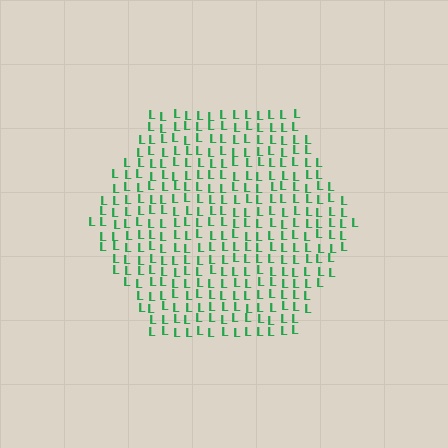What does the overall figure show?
The overall figure shows a hexagon.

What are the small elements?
The small elements are letter L's.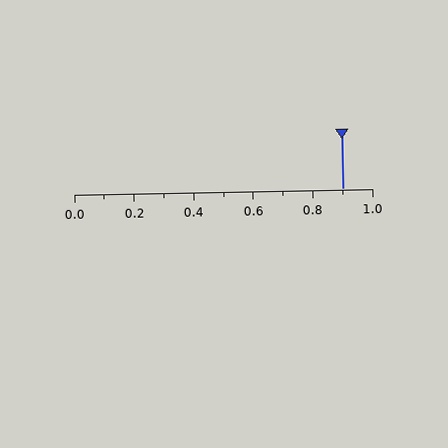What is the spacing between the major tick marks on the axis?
The major ticks are spaced 0.2 apart.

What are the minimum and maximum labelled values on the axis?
The axis runs from 0.0 to 1.0.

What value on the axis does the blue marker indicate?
The marker indicates approximately 0.9.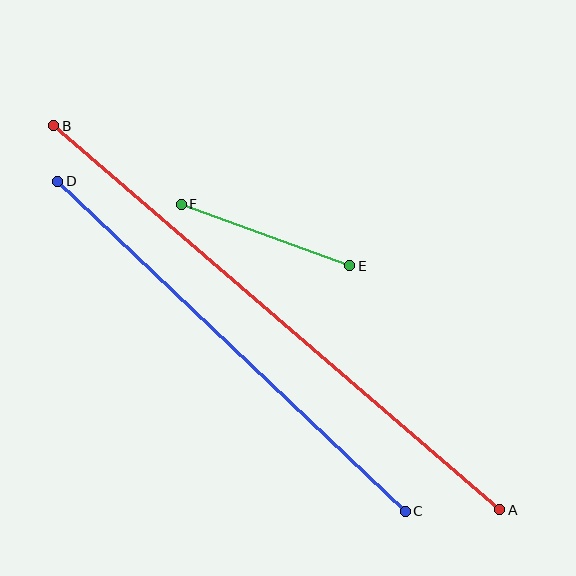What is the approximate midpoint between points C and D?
The midpoint is at approximately (231, 346) pixels.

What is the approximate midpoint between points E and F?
The midpoint is at approximately (266, 235) pixels.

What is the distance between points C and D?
The distance is approximately 480 pixels.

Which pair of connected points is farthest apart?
Points A and B are farthest apart.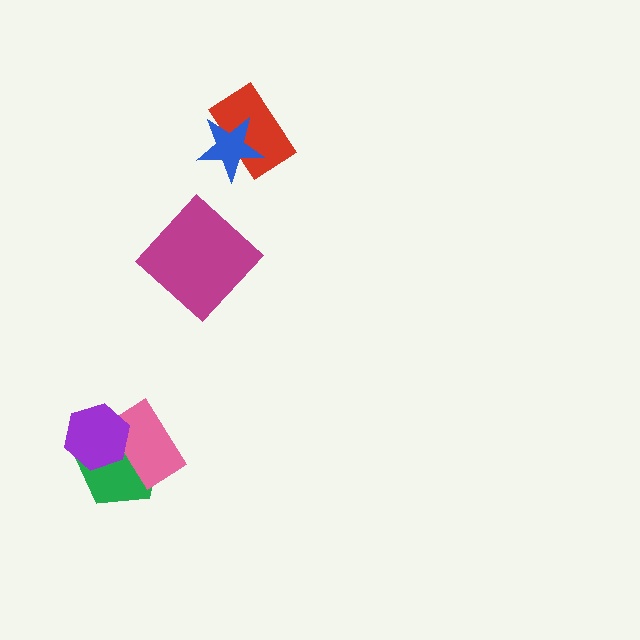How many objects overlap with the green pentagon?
2 objects overlap with the green pentagon.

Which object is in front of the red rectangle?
The blue star is in front of the red rectangle.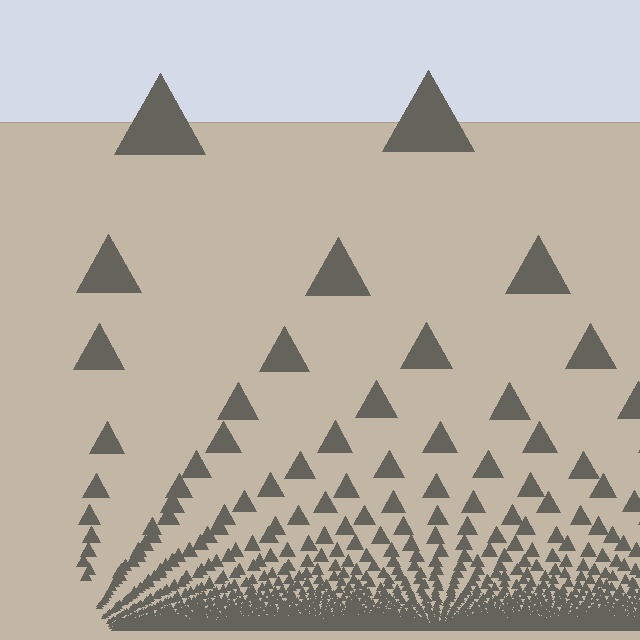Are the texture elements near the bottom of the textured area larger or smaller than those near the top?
Smaller. The gradient is inverted — elements near the bottom are smaller and denser.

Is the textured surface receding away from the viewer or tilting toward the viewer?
The surface appears to tilt toward the viewer. Texture elements get larger and sparser toward the top.